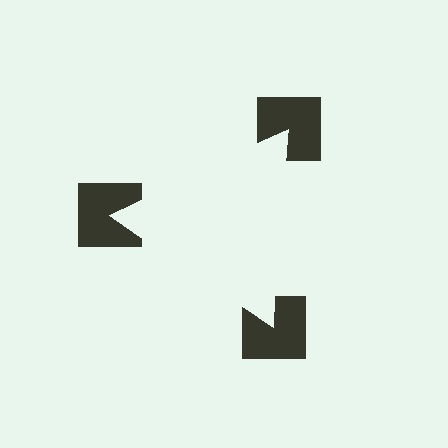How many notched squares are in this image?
There are 3 — one at each vertex of the illusory triangle.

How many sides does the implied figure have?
3 sides.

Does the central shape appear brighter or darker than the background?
It typically appears slightly brighter than the background, even though no actual brightness change is drawn.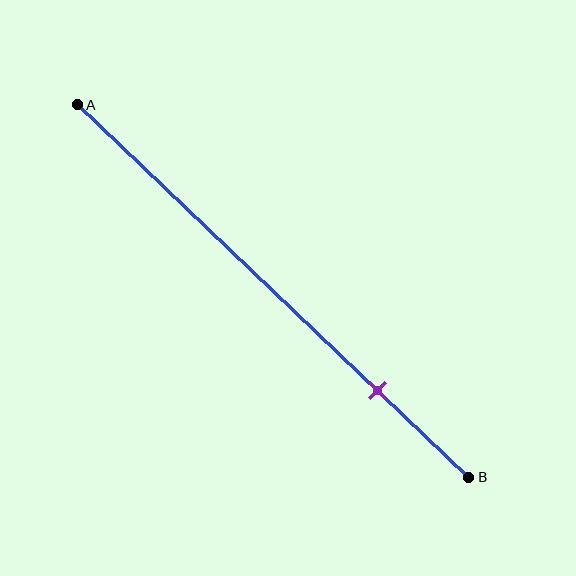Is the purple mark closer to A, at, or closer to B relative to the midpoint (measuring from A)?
The purple mark is closer to point B than the midpoint of segment AB.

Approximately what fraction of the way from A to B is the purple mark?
The purple mark is approximately 75% of the way from A to B.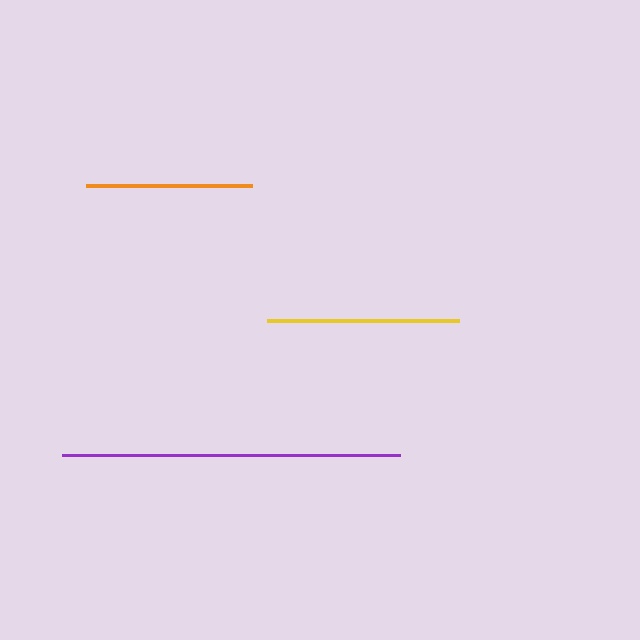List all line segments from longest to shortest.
From longest to shortest: purple, yellow, orange.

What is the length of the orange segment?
The orange segment is approximately 166 pixels long.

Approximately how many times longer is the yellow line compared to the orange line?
The yellow line is approximately 1.2 times the length of the orange line.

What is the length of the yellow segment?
The yellow segment is approximately 192 pixels long.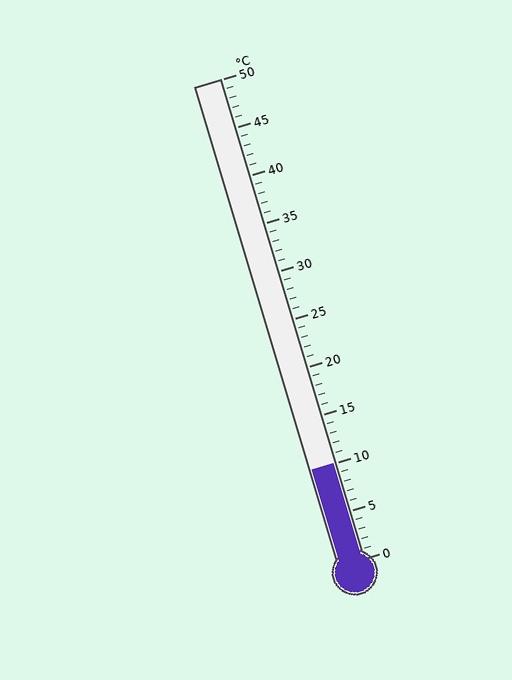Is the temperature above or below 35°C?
The temperature is below 35°C.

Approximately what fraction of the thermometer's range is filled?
The thermometer is filled to approximately 20% of its range.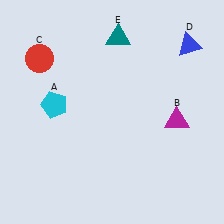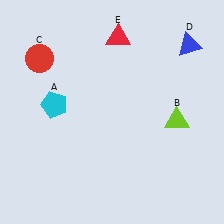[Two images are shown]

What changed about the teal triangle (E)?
In Image 1, E is teal. In Image 2, it changed to red.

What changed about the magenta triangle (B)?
In Image 1, B is magenta. In Image 2, it changed to lime.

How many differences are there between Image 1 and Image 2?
There are 2 differences between the two images.